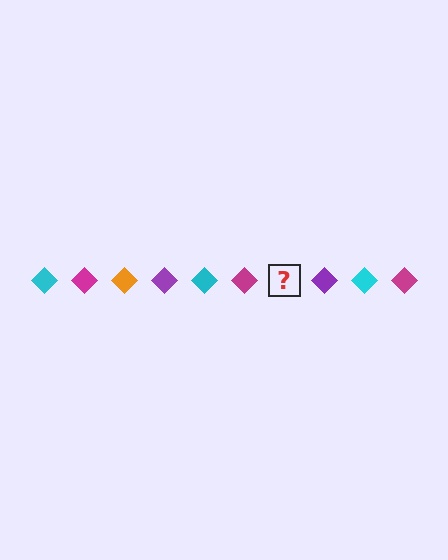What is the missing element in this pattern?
The missing element is an orange diamond.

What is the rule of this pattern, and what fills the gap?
The rule is that the pattern cycles through cyan, magenta, orange, purple diamonds. The gap should be filled with an orange diamond.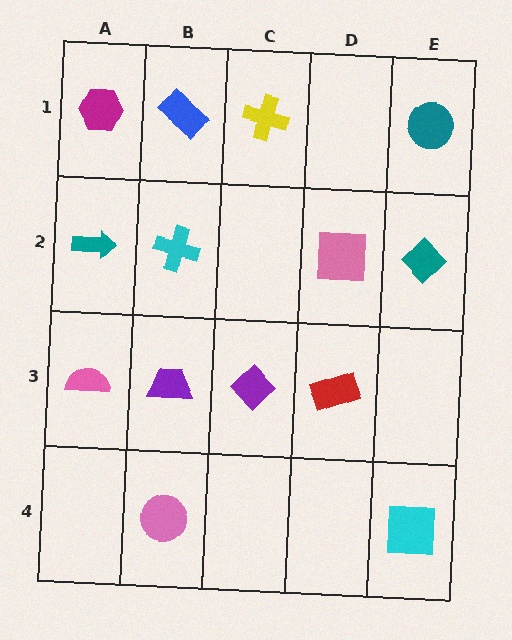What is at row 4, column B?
A pink circle.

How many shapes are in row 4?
2 shapes.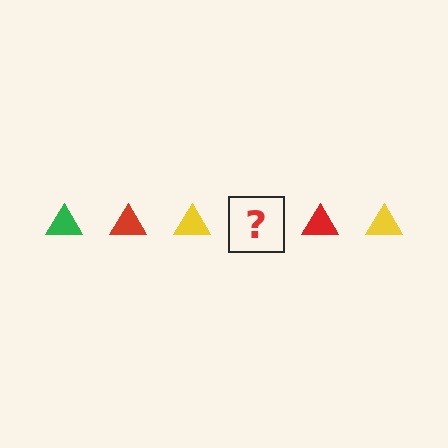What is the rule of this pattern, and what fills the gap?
The rule is that the pattern cycles through green, red, yellow triangles. The gap should be filled with a green triangle.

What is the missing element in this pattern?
The missing element is a green triangle.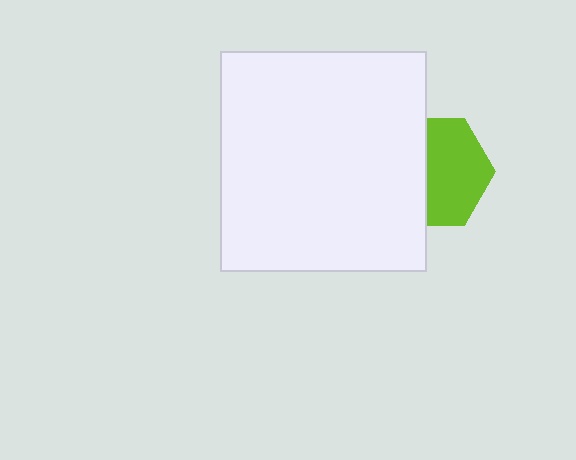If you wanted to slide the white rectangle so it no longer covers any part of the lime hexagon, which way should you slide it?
Slide it left — that is the most direct way to separate the two shapes.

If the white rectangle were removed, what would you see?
You would see the complete lime hexagon.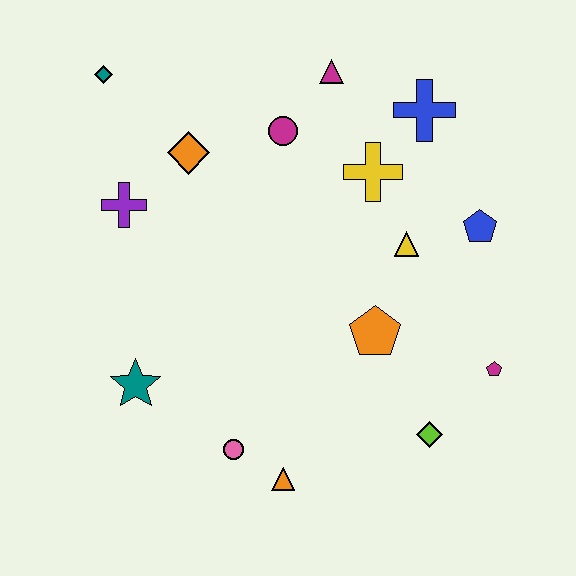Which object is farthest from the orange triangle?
The teal diamond is farthest from the orange triangle.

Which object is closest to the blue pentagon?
The yellow triangle is closest to the blue pentagon.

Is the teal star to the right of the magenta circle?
No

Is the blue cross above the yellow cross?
Yes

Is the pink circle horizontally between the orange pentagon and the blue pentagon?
No